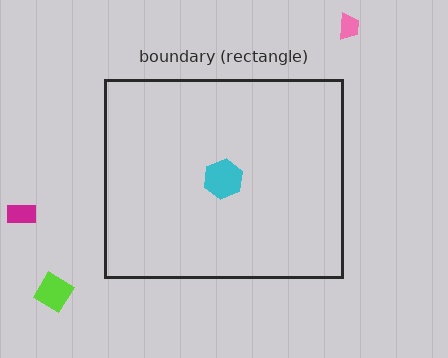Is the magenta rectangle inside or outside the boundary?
Outside.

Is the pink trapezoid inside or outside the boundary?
Outside.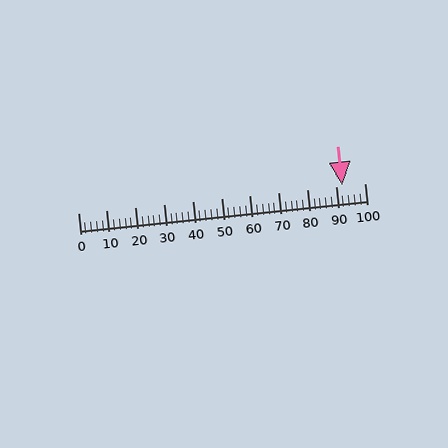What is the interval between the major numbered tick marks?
The major tick marks are spaced 10 units apart.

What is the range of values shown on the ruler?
The ruler shows values from 0 to 100.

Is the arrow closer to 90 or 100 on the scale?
The arrow is closer to 90.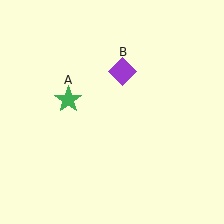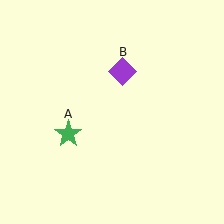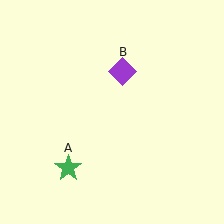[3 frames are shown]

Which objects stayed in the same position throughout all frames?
Purple diamond (object B) remained stationary.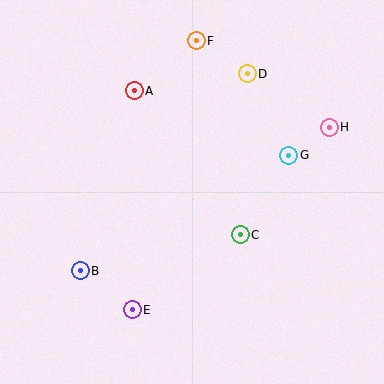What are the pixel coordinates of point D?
Point D is at (247, 74).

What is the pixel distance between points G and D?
The distance between G and D is 92 pixels.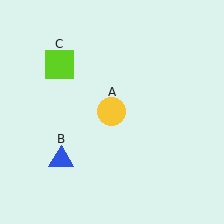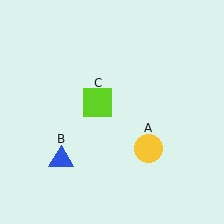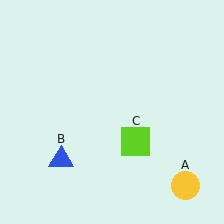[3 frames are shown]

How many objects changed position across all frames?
2 objects changed position: yellow circle (object A), lime square (object C).